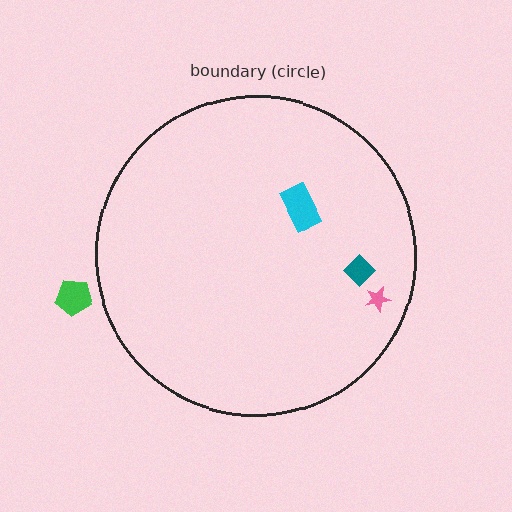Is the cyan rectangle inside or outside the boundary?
Inside.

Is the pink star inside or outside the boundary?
Inside.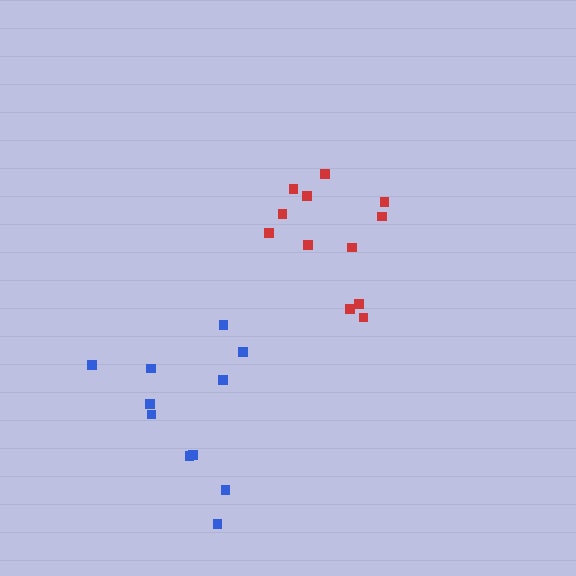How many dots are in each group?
Group 1: 11 dots, Group 2: 12 dots (23 total).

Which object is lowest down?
The blue cluster is bottommost.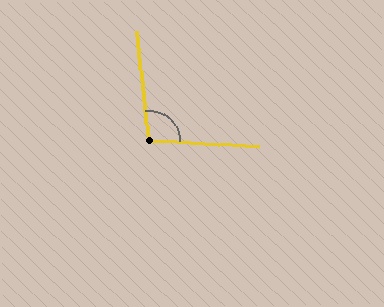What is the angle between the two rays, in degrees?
Approximately 99 degrees.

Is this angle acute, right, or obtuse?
It is obtuse.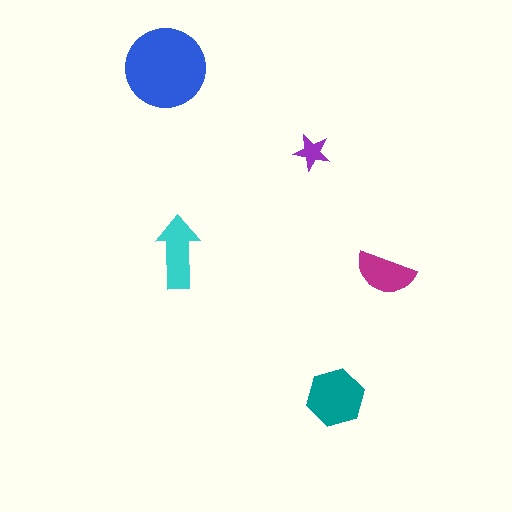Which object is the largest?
The blue circle.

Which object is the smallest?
The purple star.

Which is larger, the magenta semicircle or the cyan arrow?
The cyan arrow.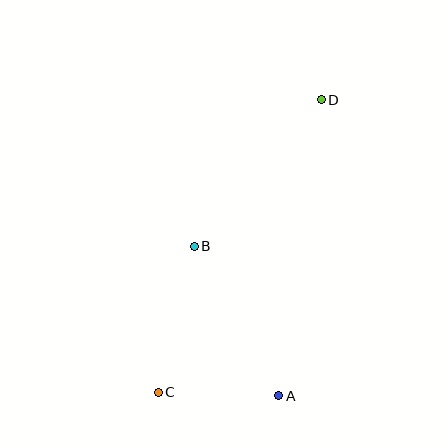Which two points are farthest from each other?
Points C and D are farthest from each other.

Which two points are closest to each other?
Points A and C are closest to each other.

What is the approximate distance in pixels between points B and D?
The distance between B and D is approximately 194 pixels.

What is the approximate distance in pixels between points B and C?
The distance between B and C is approximately 150 pixels.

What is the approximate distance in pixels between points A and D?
The distance between A and D is approximately 299 pixels.